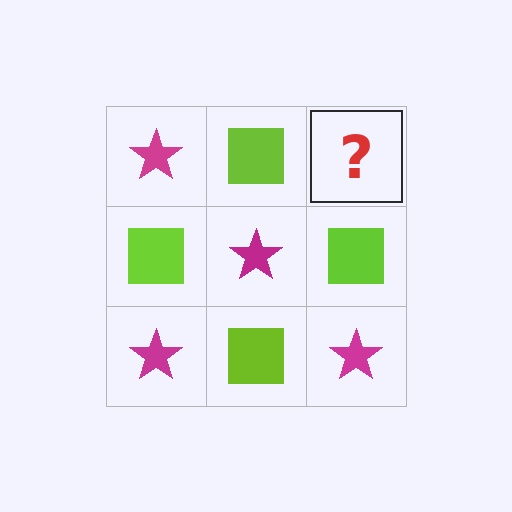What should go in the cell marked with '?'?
The missing cell should contain a magenta star.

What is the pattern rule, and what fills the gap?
The rule is that it alternates magenta star and lime square in a checkerboard pattern. The gap should be filled with a magenta star.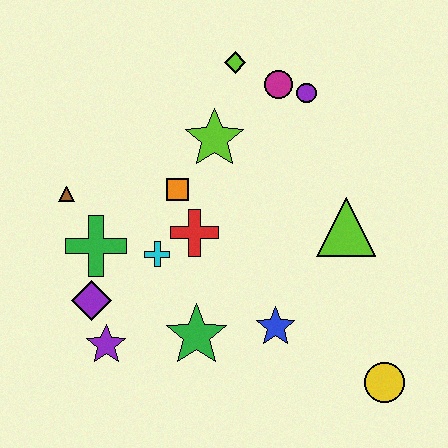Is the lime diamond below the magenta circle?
No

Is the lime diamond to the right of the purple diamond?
Yes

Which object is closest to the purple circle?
The magenta circle is closest to the purple circle.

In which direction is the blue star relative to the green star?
The blue star is to the right of the green star.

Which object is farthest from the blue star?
The lime diamond is farthest from the blue star.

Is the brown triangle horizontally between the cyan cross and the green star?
No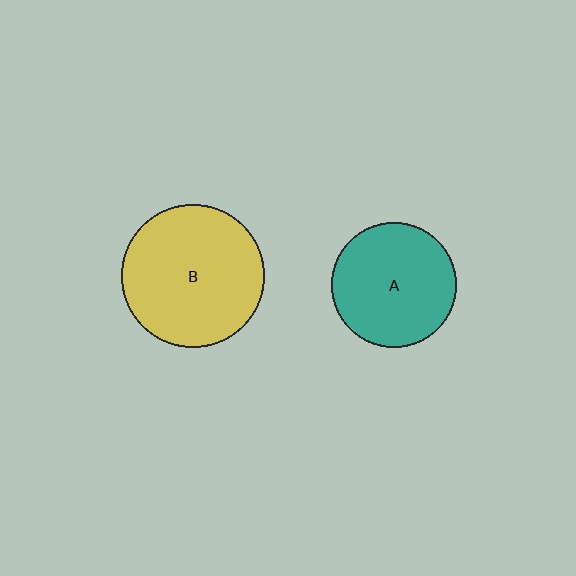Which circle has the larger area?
Circle B (yellow).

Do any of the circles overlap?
No, none of the circles overlap.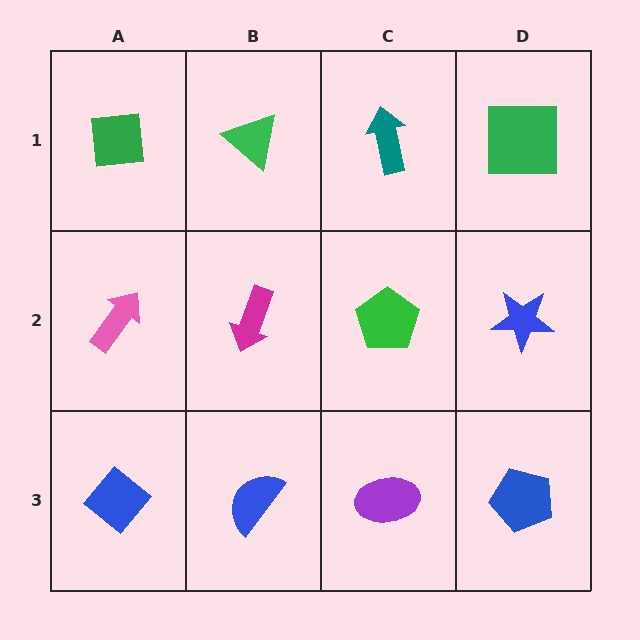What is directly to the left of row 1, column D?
A teal arrow.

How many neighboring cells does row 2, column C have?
4.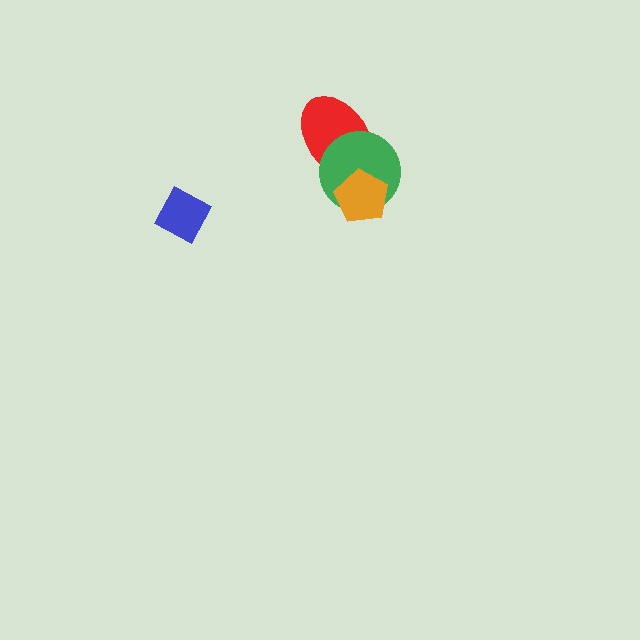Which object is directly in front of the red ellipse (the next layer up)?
The green circle is directly in front of the red ellipse.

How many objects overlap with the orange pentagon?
2 objects overlap with the orange pentagon.